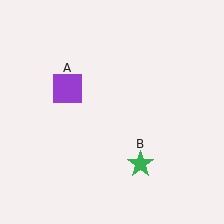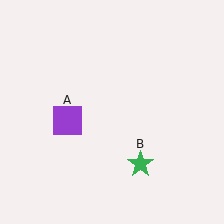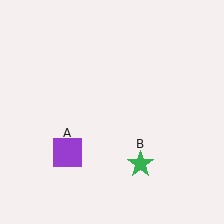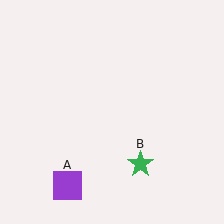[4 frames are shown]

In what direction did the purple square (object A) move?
The purple square (object A) moved down.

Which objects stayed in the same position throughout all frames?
Green star (object B) remained stationary.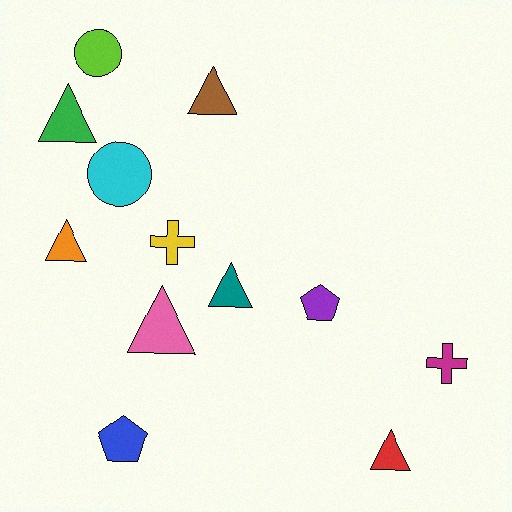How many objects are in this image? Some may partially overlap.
There are 12 objects.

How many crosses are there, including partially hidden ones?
There are 2 crosses.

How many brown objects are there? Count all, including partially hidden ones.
There is 1 brown object.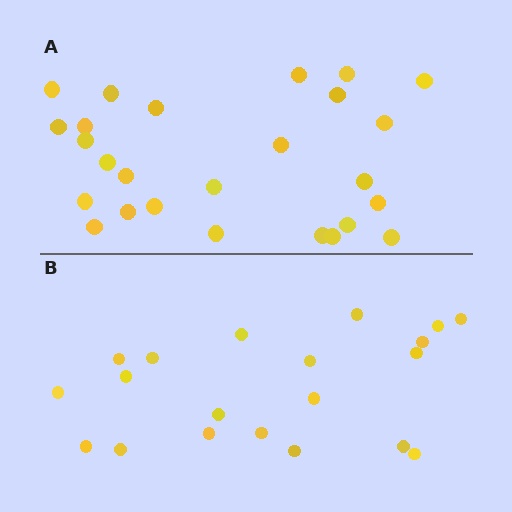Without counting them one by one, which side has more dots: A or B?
Region A (the top region) has more dots.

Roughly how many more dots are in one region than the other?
Region A has about 6 more dots than region B.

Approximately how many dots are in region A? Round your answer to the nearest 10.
About 30 dots. (The exact count is 26, which rounds to 30.)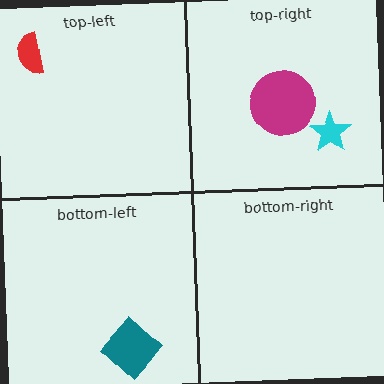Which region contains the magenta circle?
The top-right region.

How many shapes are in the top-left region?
1.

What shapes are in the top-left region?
The red semicircle.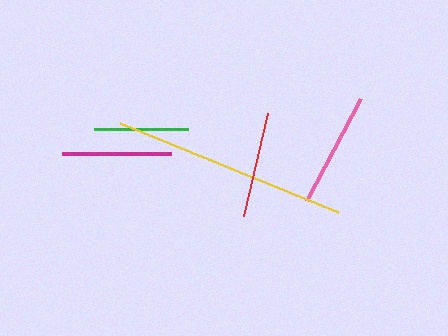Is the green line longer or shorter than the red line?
The red line is longer than the green line.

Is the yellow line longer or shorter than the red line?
The yellow line is longer than the red line.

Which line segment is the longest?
The yellow line is the longest at approximately 236 pixels.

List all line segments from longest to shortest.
From longest to shortest: yellow, pink, magenta, red, green.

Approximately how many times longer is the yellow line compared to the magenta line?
The yellow line is approximately 2.2 times the length of the magenta line.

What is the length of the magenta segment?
The magenta segment is approximately 109 pixels long.